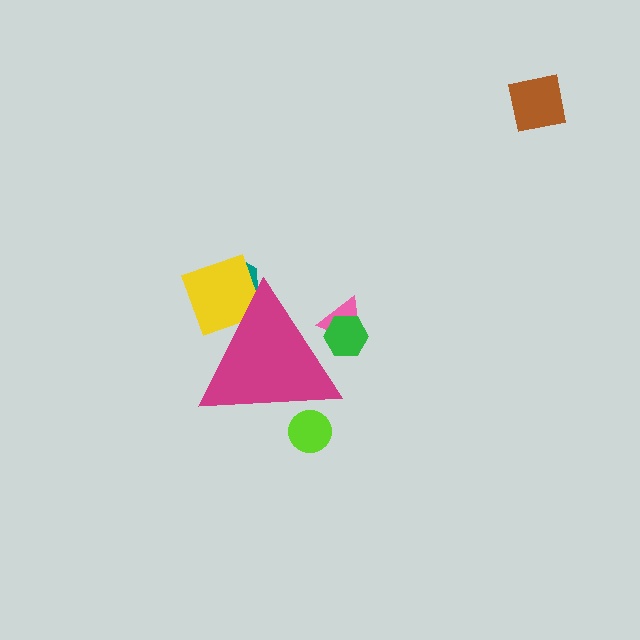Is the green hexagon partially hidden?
Yes, the green hexagon is partially hidden behind the magenta triangle.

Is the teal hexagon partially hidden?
Yes, the teal hexagon is partially hidden behind the magenta triangle.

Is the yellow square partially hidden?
Yes, the yellow square is partially hidden behind the magenta triangle.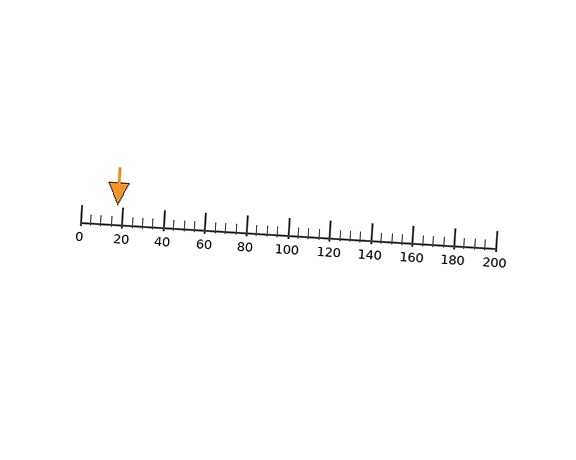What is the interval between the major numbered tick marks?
The major tick marks are spaced 20 units apart.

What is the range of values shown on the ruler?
The ruler shows values from 0 to 200.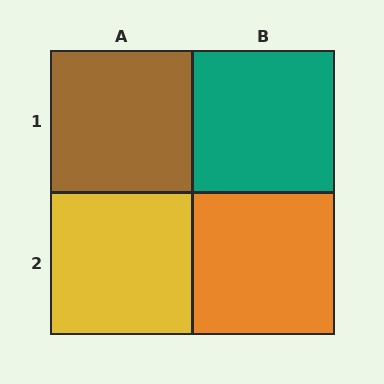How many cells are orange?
1 cell is orange.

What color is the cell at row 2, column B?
Orange.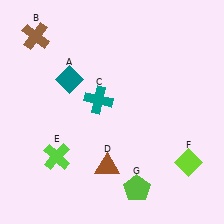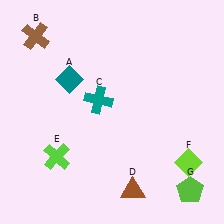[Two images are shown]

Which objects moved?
The objects that moved are: the brown triangle (D), the lime pentagon (G).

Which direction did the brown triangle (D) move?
The brown triangle (D) moved right.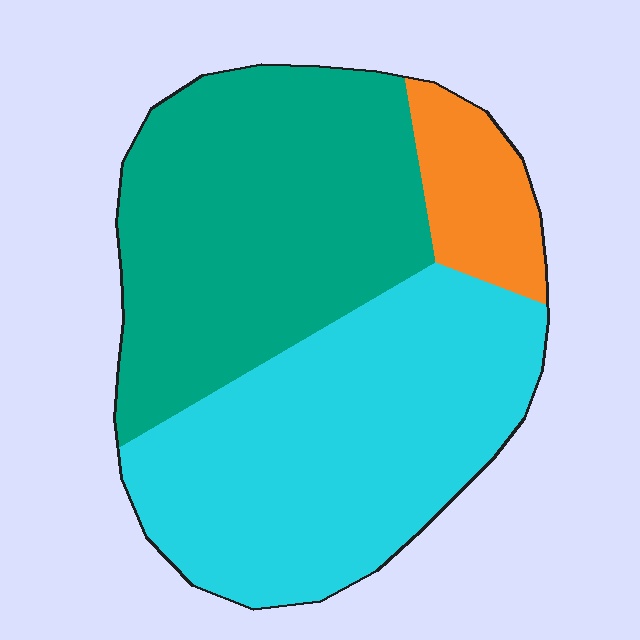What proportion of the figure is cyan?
Cyan covers around 45% of the figure.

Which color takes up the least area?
Orange, at roughly 10%.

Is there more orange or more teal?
Teal.